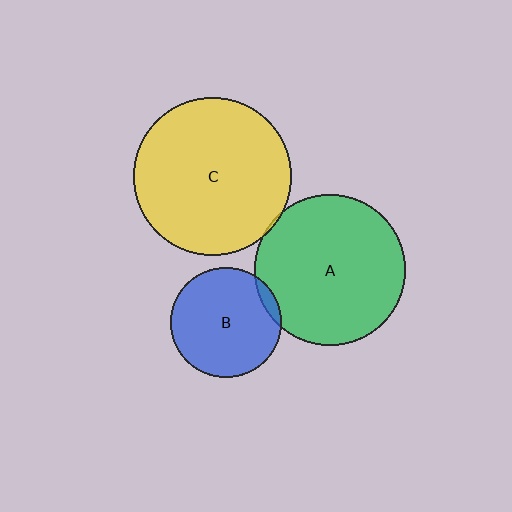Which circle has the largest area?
Circle C (yellow).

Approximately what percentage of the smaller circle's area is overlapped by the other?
Approximately 5%.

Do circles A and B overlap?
Yes.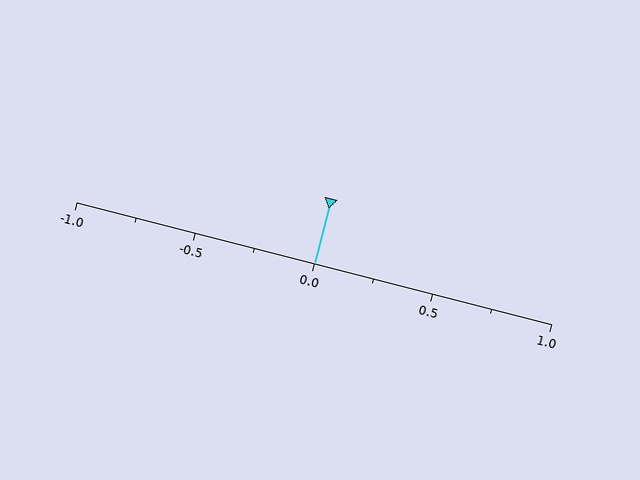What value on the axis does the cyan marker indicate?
The marker indicates approximately 0.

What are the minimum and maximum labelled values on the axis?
The axis runs from -1.0 to 1.0.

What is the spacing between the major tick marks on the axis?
The major ticks are spaced 0.5 apart.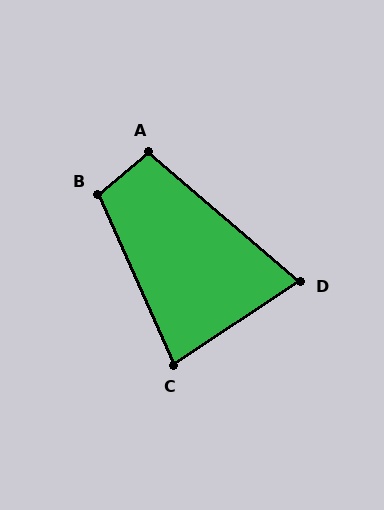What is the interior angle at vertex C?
Approximately 80 degrees (acute).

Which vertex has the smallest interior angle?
D, at approximately 74 degrees.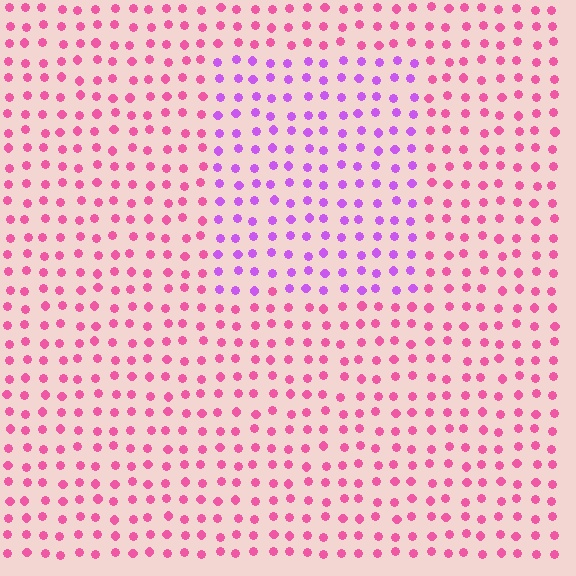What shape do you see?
I see a rectangle.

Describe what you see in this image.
The image is filled with small pink elements in a uniform arrangement. A rectangle-shaped region is visible where the elements are tinted to a slightly different hue, forming a subtle color boundary.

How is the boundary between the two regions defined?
The boundary is defined purely by a slight shift in hue (about 44 degrees). Spacing, size, and orientation are identical on both sides.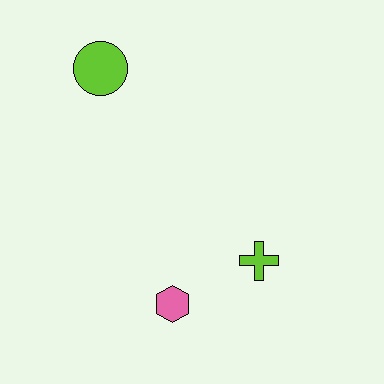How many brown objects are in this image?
There are no brown objects.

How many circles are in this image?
There is 1 circle.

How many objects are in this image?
There are 3 objects.